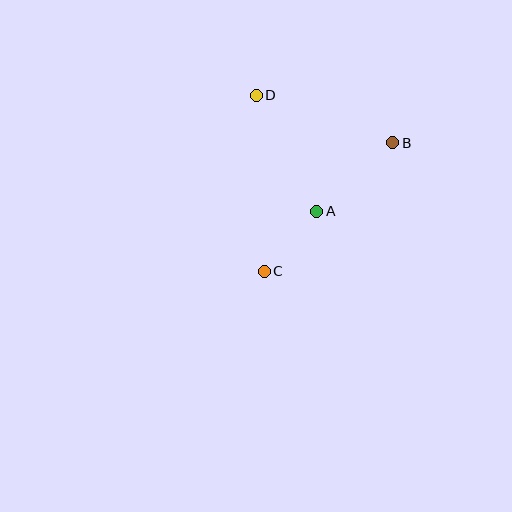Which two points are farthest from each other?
Points B and C are farthest from each other.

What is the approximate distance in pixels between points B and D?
The distance between B and D is approximately 145 pixels.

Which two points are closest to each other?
Points A and C are closest to each other.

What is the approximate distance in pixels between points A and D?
The distance between A and D is approximately 131 pixels.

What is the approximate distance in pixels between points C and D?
The distance between C and D is approximately 176 pixels.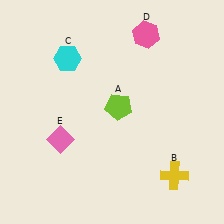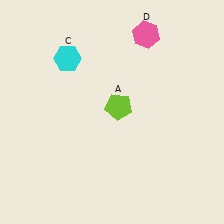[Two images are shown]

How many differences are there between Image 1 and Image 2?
There are 2 differences between the two images.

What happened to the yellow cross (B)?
The yellow cross (B) was removed in Image 2. It was in the bottom-right area of Image 1.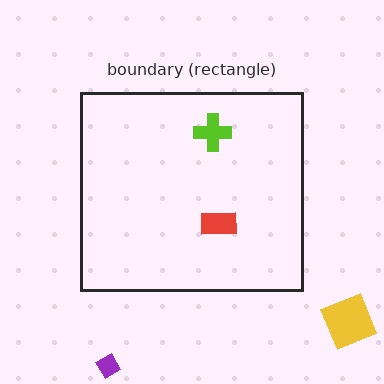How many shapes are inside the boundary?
2 inside, 2 outside.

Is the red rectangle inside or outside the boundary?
Inside.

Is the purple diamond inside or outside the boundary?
Outside.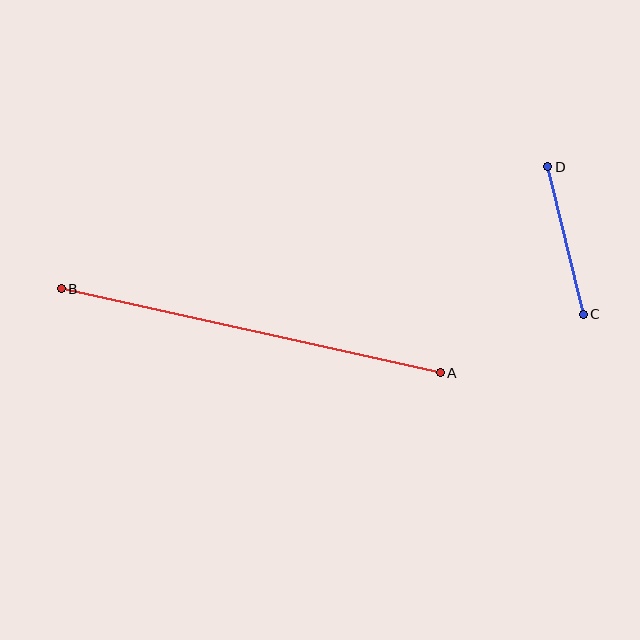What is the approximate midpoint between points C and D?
The midpoint is at approximately (565, 240) pixels.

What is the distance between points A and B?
The distance is approximately 388 pixels.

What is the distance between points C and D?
The distance is approximately 152 pixels.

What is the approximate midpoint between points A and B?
The midpoint is at approximately (251, 331) pixels.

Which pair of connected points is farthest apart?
Points A and B are farthest apart.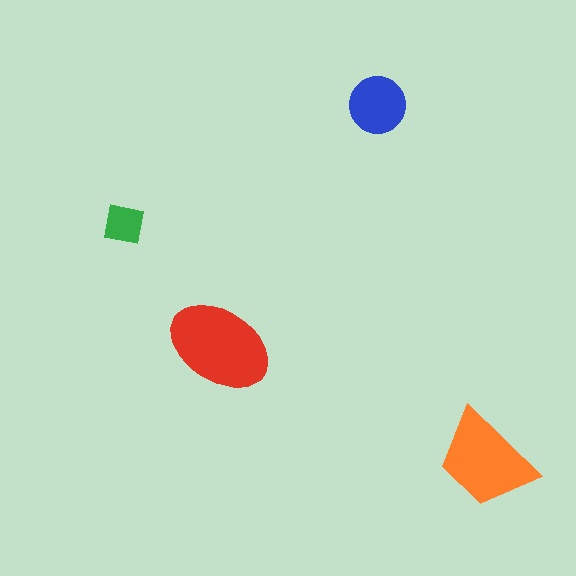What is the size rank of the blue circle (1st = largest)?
3rd.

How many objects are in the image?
There are 4 objects in the image.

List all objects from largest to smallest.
The red ellipse, the orange trapezoid, the blue circle, the green square.